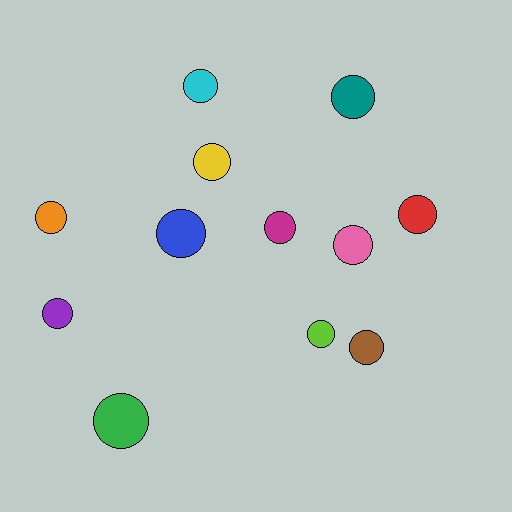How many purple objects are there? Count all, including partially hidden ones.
There is 1 purple object.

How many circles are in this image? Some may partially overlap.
There are 12 circles.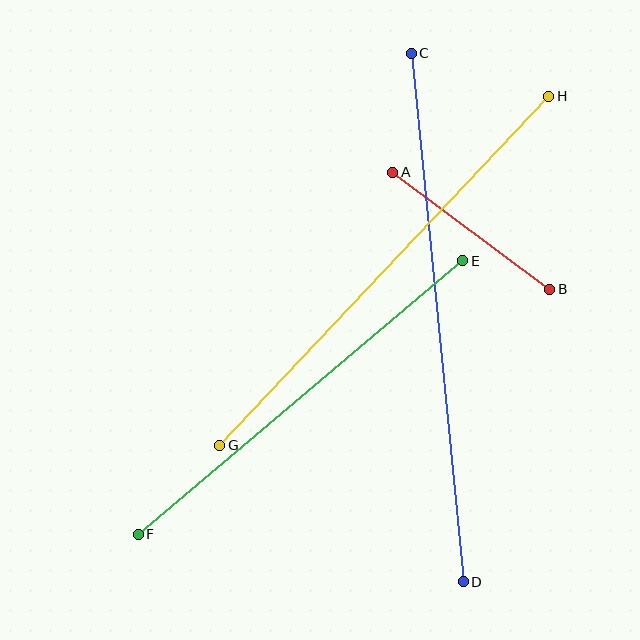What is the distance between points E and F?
The distance is approximately 425 pixels.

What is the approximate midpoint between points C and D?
The midpoint is at approximately (437, 317) pixels.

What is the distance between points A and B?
The distance is approximately 196 pixels.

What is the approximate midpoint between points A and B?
The midpoint is at approximately (471, 231) pixels.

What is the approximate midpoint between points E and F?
The midpoint is at approximately (300, 398) pixels.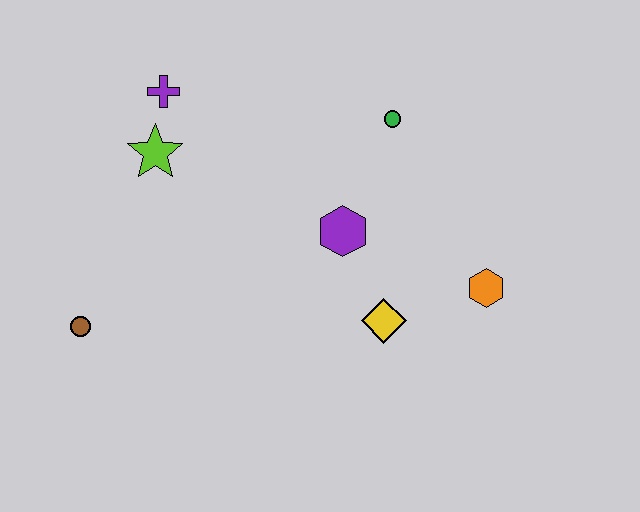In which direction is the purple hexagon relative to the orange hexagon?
The purple hexagon is to the left of the orange hexagon.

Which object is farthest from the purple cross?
The orange hexagon is farthest from the purple cross.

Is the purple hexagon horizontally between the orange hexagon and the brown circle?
Yes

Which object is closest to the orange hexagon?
The yellow diamond is closest to the orange hexagon.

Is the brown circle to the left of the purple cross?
Yes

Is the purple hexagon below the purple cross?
Yes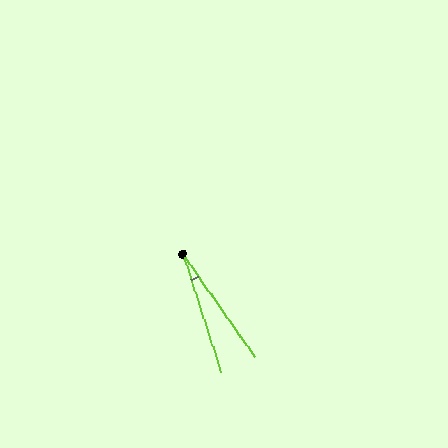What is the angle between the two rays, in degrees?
Approximately 17 degrees.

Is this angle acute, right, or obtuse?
It is acute.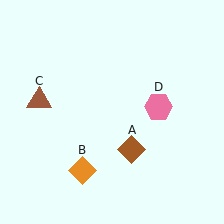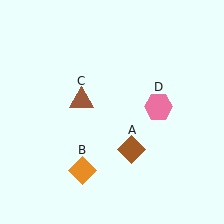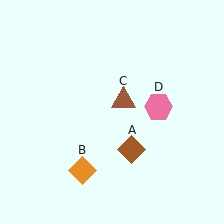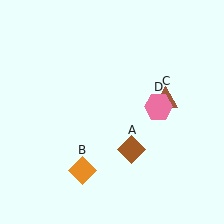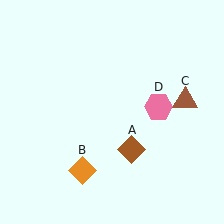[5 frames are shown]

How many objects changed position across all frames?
1 object changed position: brown triangle (object C).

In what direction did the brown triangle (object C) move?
The brown triangle (object C) moved right.